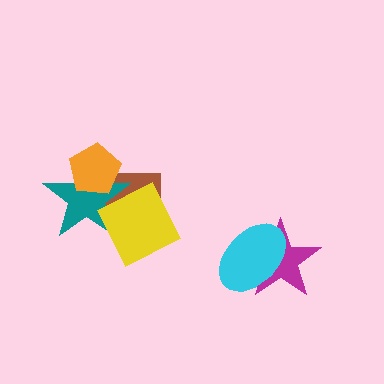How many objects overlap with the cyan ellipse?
1 object overlaps with the cyan ellipse.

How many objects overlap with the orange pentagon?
2 objects overlap with the orange pentagon.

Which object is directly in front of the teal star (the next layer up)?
The yellow diamond is directly in front of the teal star.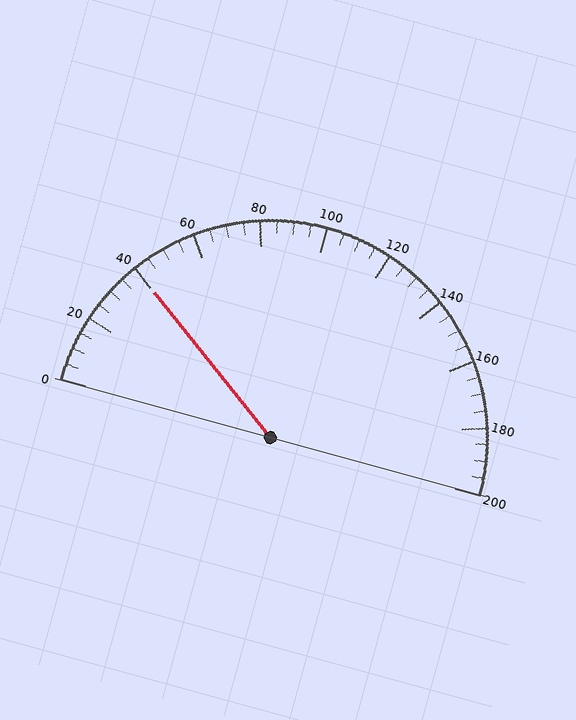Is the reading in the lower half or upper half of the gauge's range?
The reading is in the lower half of the range (0 to 200).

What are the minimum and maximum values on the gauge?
The gauge ranges from 0 to 200.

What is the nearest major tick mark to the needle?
The nearest major tick mark is 40.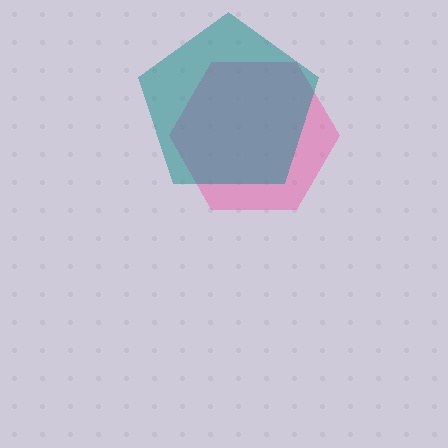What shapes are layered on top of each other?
The layered shapes are: a pink hexagon, a teal pentagon.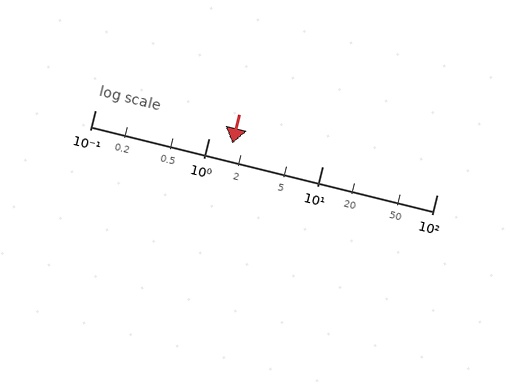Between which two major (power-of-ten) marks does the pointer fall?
The pointer is between 1 and 10.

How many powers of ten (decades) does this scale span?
The scale spans 3 decades, from 0.1 to 100.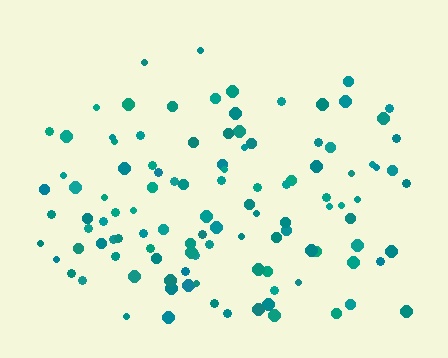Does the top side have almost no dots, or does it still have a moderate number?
Still a moderate number, just noticeably fewer than the bottom.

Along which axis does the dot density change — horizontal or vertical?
Vertical.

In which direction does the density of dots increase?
From top to bottom, with the bottom side densest.